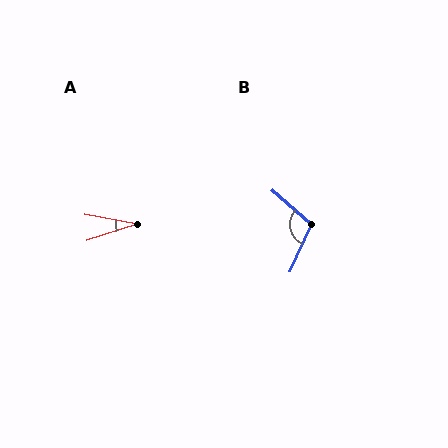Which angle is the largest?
B, at approximately 106 degrees.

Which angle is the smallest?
A, at approximately 29 degrees.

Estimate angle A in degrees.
Approximately 29 degrees.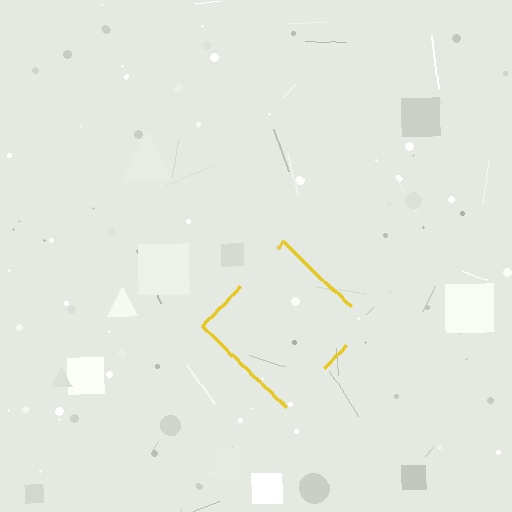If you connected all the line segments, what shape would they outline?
They would outline a diamond.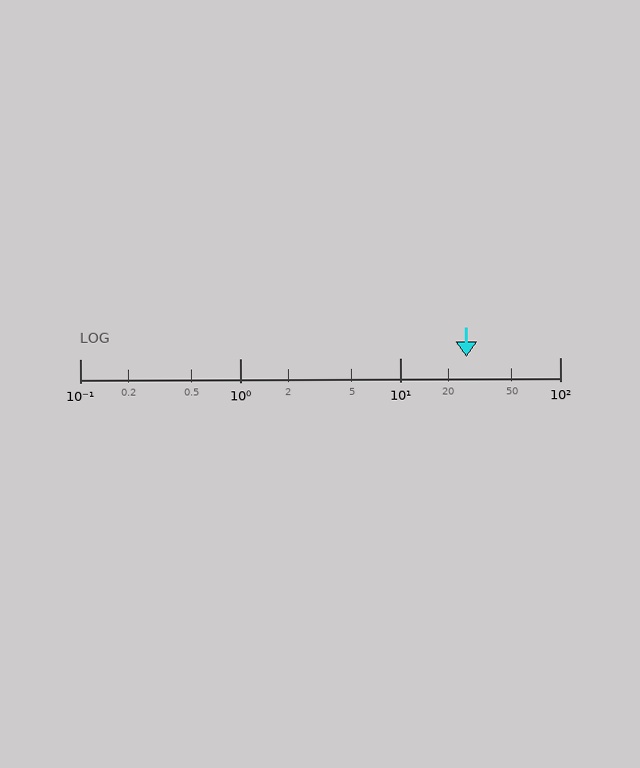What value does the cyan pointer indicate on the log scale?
The pointer indicates approximately 26.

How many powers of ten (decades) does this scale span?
The scale spans 3 decades, from 0.1 to 100.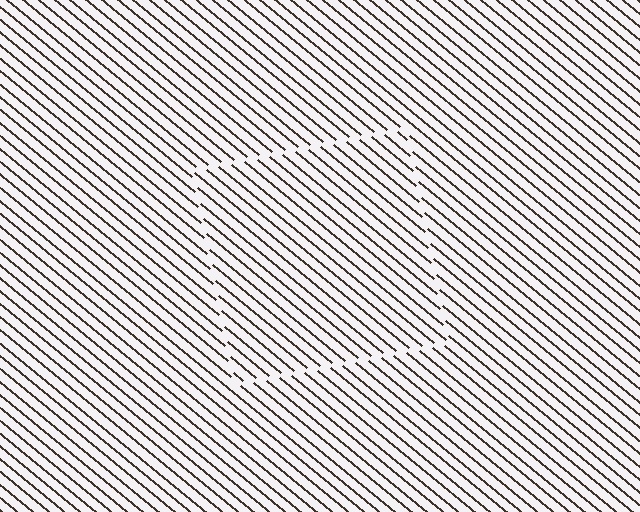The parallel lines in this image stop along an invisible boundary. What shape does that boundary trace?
An illusory square. The interior of the shape contains the same grating, shifted by half a period — the contour is defined by the phase discontinuity where line-ends from the inner and outer gratings abut.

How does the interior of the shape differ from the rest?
The interior of the shape contains the same grating, shifted by half a period — the contour is defined by the phase discontinuity where line-ends from the inner and outer gratings abut.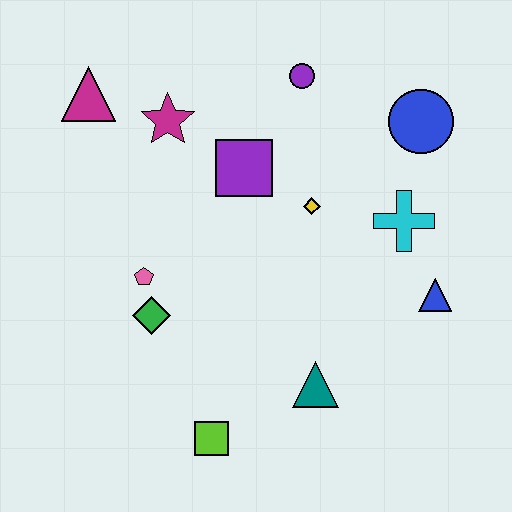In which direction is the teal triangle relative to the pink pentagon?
The teal triangle is to the right of the pink pentagon.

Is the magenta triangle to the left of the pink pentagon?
Yes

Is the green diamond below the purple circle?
Yes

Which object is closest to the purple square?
The yellow diamond is closest to the purple square.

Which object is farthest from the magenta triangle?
The blue triangle is farthest from the magenta triangle.